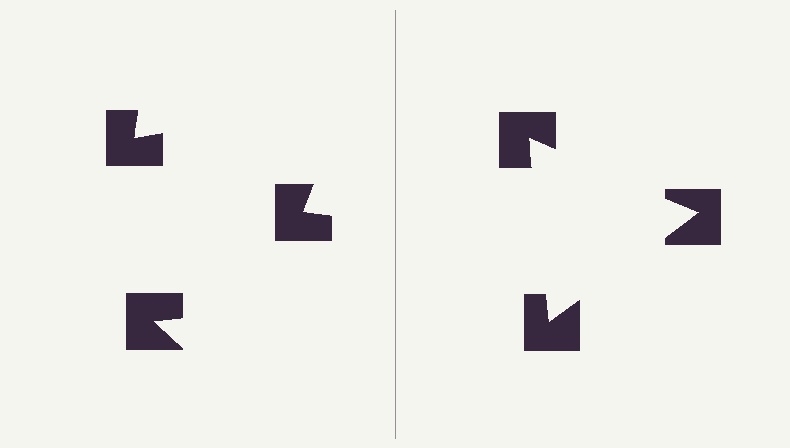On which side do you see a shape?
An illusory triangle appears on the right side. On the left side the wedge cuts are rotated, so no coherent shape forms.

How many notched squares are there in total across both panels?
6 — 3 on each side.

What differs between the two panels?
The notched squares are positioned identically on both sides; only the wedge orientations differ. On the right they align to a triangle; on the left they are misaligned.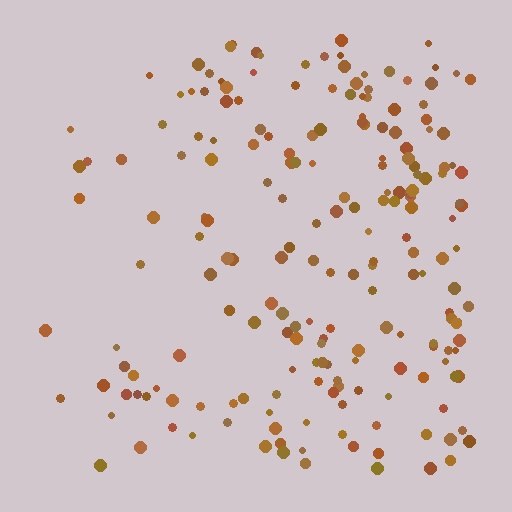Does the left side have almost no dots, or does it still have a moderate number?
Still a moderate number, just noticeably fewer than the right.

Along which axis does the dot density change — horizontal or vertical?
Horizontal.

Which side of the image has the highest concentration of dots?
The right.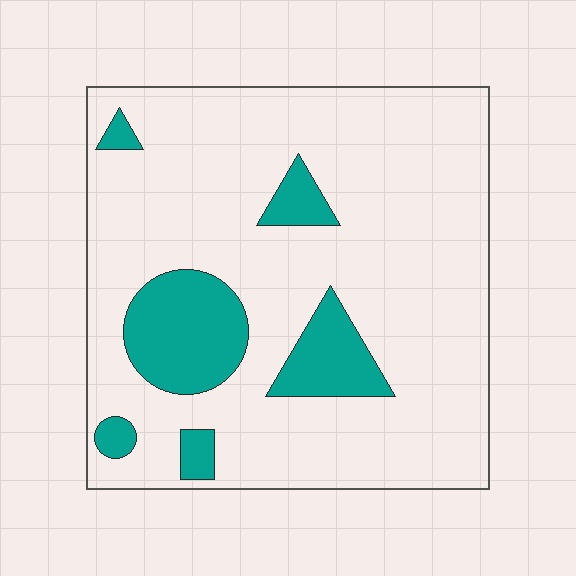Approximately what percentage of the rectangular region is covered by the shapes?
Approximately 15%.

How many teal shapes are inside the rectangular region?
6.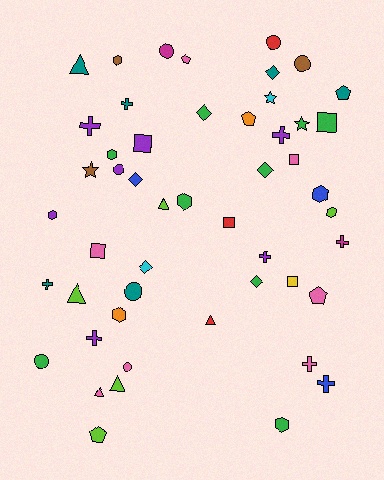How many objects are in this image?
There are 50 objects.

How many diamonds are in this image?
There are 6 diamonds.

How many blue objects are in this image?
There are 3 blue objects.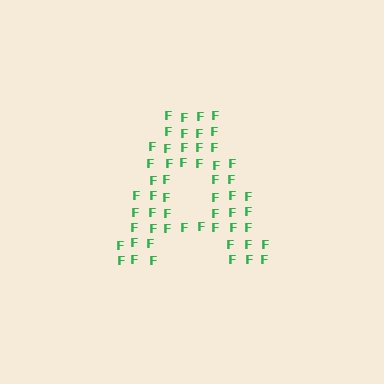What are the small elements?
The small elements are letter F's.